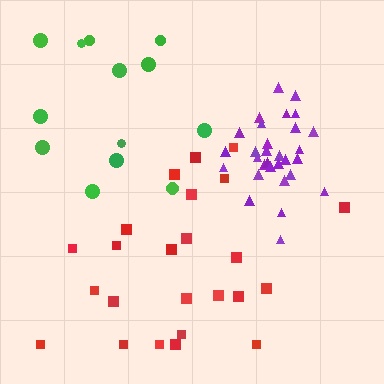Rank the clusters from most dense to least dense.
purple, red, green.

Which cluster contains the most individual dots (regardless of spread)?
Purple (30).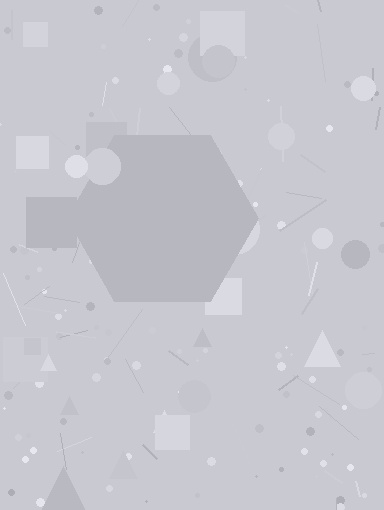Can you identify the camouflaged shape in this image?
The camouflaged shape is a hexagon.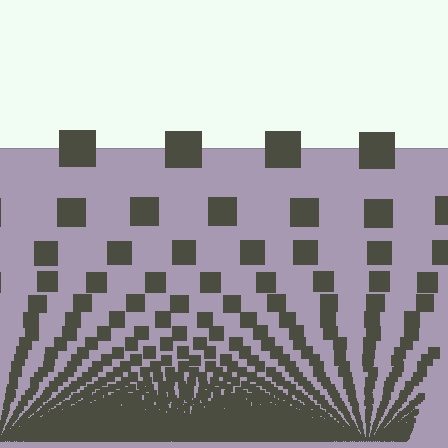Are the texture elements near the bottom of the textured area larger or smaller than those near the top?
Smaller. The gradient is inverted — elements near the bottom are smaller and denser.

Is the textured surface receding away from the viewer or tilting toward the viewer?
The surface appears to tilt toward the viewer. Texture elements get larger and sparser toward the top.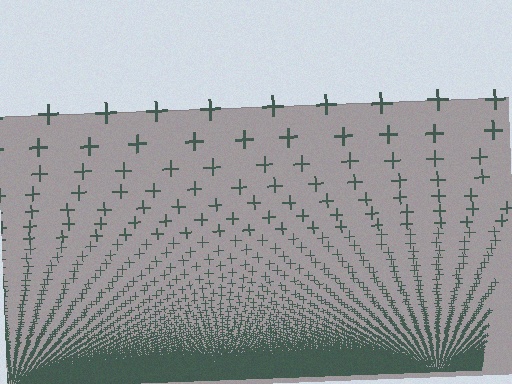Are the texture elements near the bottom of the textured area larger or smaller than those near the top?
Smaller. The gradient is inverted — elements near the bottom are smaller and denser.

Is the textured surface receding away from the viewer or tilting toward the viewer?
The surface appears to tilt toward the viewer. Texture elements get larger and sparser toward the top.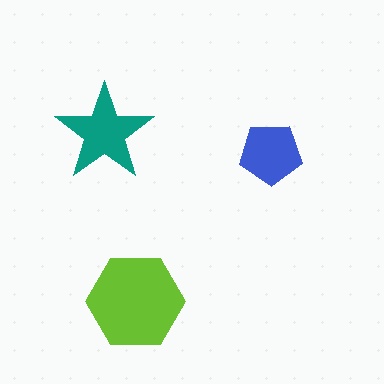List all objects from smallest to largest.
The blue pentagon, the teal star, the lime hexagon.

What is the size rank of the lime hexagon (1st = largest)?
1st.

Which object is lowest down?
The lime hexagon is bottommost.